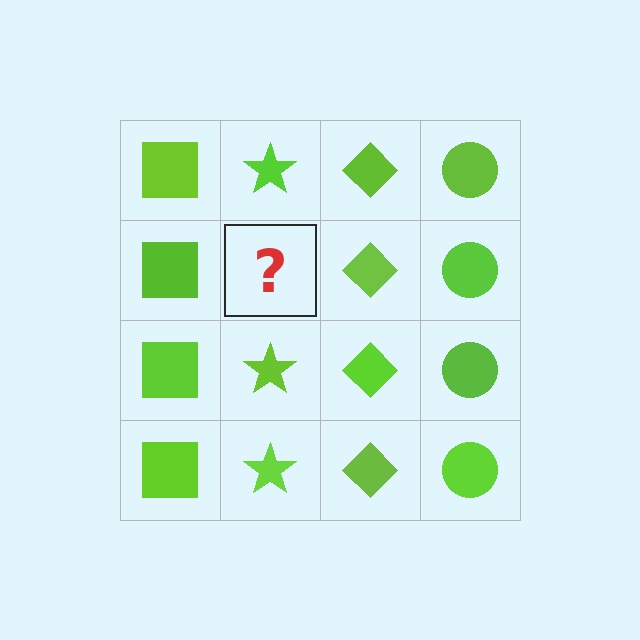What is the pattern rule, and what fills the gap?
The rule is that each column has a consistent shape. The gap should be filled with a lime star.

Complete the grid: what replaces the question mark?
The question mark should be replaced with a lime star.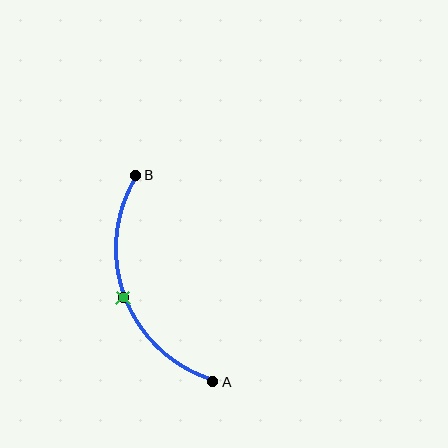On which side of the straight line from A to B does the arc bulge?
The arc bulges to the left of the straight line connecting A and B.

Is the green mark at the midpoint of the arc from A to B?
Yes. The green mark lies on the arc at equal arc-length from both A and B — it is the arc midpoint.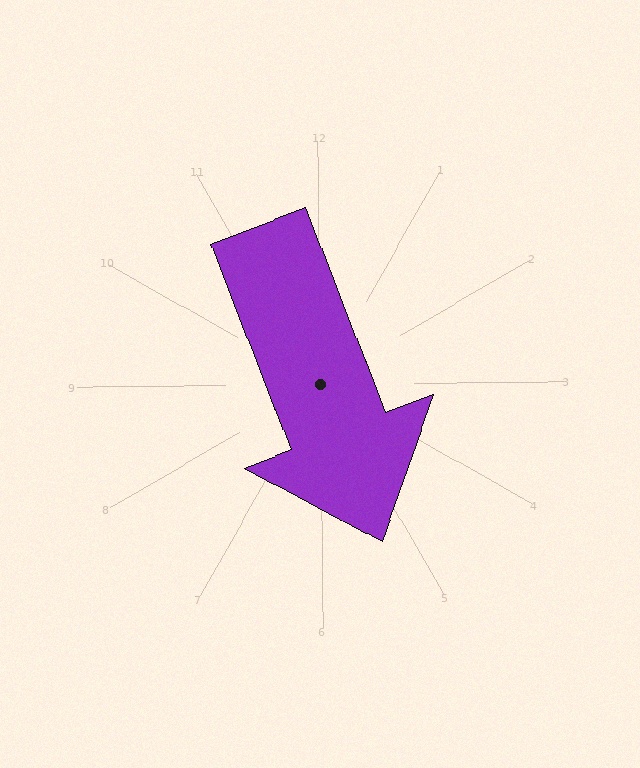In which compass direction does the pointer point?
South.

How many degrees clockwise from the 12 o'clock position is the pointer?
Approximately 159 degrees.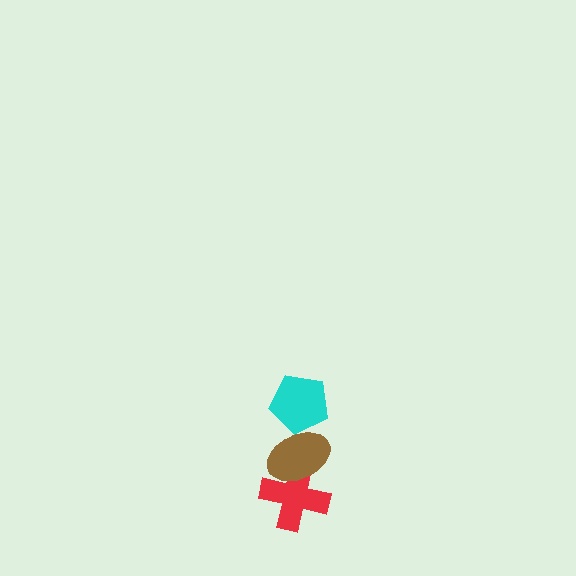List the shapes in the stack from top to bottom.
From top to bottom: the cyan pentagon, the brown ellipse, the red cross.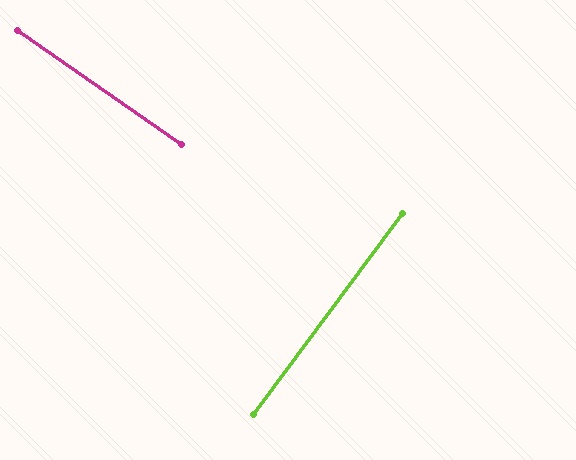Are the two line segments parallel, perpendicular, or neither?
Perpendicular — they meet at approximately 88°.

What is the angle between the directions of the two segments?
Approximately 88 degrees.